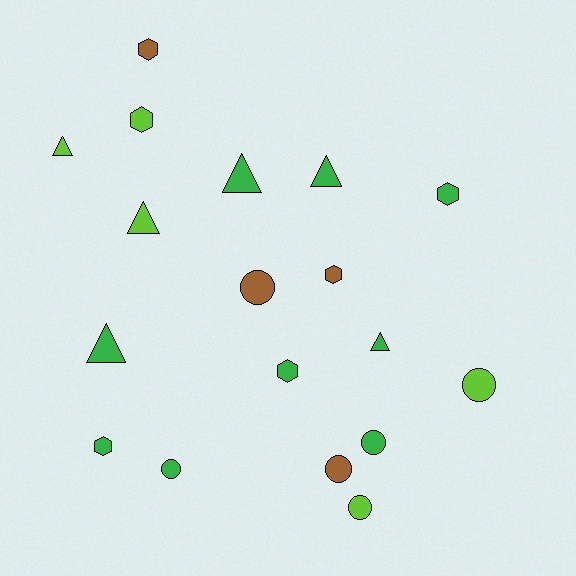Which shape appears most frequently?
Circle, with 6 objects.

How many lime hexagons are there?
There is 1 lime hexagon.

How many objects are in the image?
There are 18 objects.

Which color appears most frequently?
Green, with 9 objects.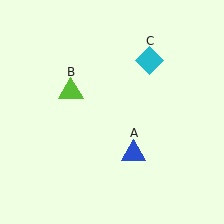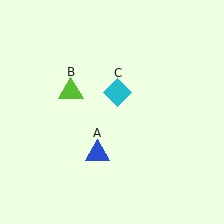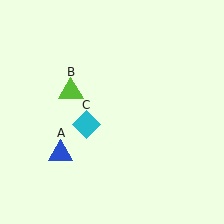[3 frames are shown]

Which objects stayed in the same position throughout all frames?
Lime triangle (object B) remained stationary.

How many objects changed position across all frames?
2 objects changed position: blue triangle (object A), cyan diamond (object C).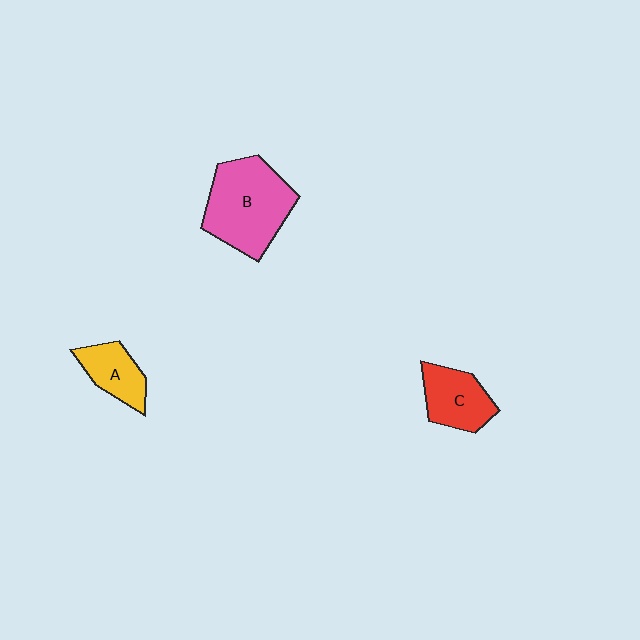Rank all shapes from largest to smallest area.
From largest to smallest: B (pink), C (red), A (yellow).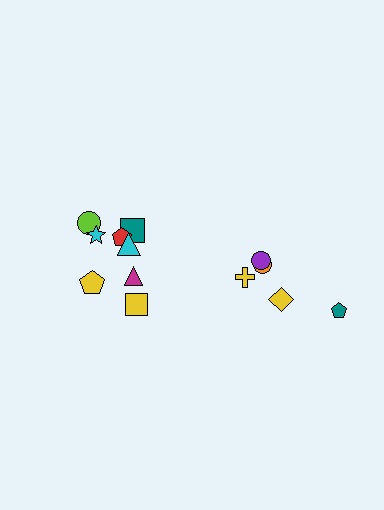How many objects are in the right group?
There are 5 objects.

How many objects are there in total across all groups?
There are 13 objects.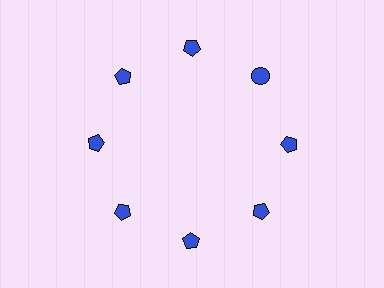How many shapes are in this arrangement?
There are 8 shapes arranged in a ring pattern.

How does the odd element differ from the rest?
It has a different shape: circle instead of pentagon.